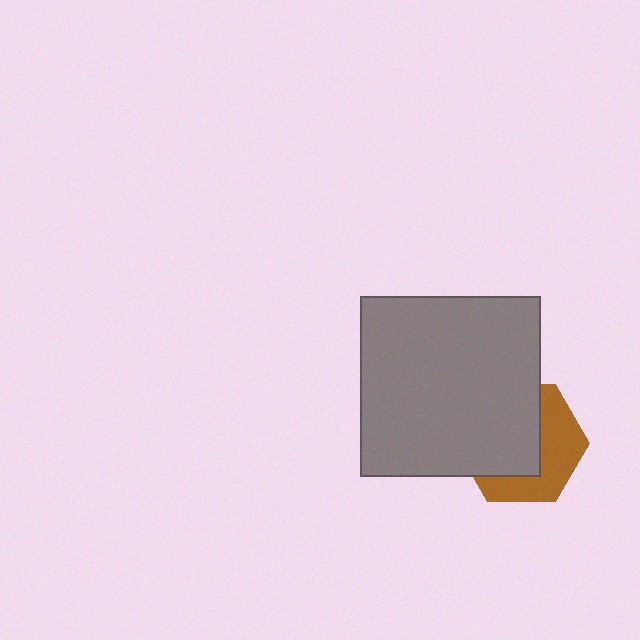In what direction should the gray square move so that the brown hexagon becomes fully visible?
The gray square should move toward the upper-left. That is the shortest direction to clear the overlap and leave the brown hexagon fully visible.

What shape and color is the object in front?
The object in front is a gray square.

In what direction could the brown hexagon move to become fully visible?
The brown hexagon could move toward the lower-right. That would shift it out from behind the gray square entirely.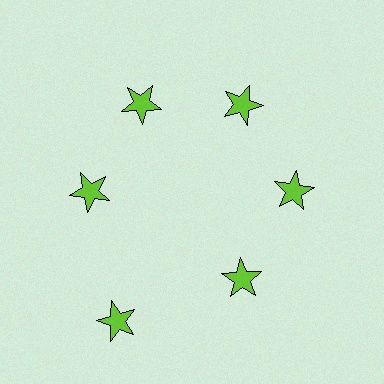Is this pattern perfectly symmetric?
No. The 6 lime stars are arranged in a ring, but one element near the 7 o'clock position is pushed outward from the center, breaking the 6-fold rotational symmetry.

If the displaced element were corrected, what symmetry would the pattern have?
It would have 6-fold rotational symmetry — the pattern would map onto itself every 60 degrees.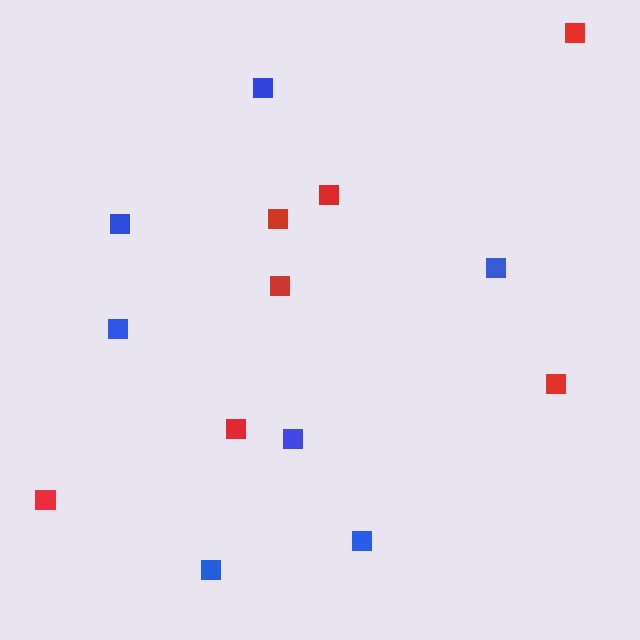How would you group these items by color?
There are 2 groups: one group of red squares (7) and one group of blue squares (7).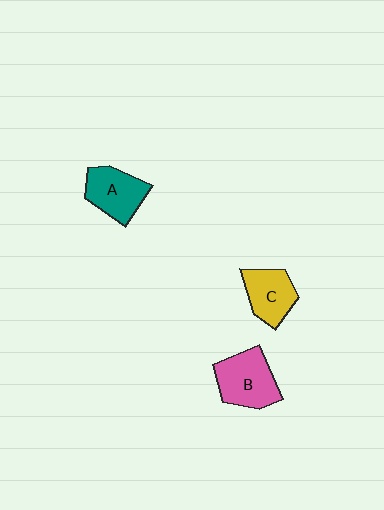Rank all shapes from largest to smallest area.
From largest to smallest: B (pink), A (teal), C (yellow).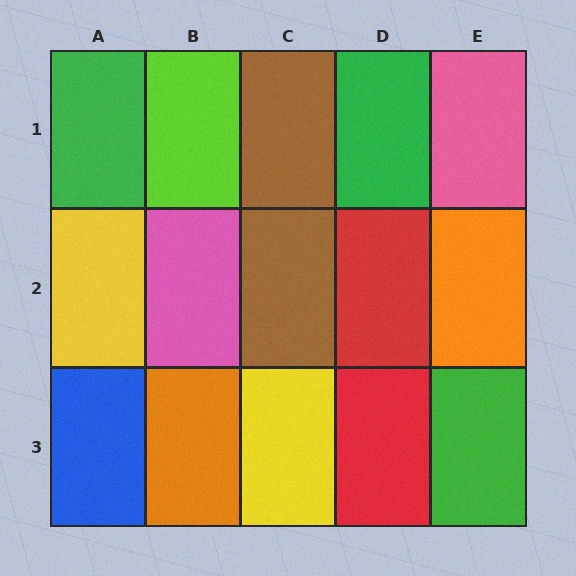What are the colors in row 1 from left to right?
Green, lime, brown, green, pink.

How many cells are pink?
2 cells are pink.